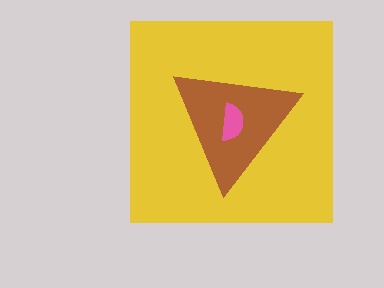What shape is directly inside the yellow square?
The brown triangle.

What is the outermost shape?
The yellow square.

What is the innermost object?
The pink semicircle.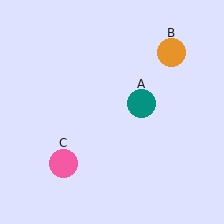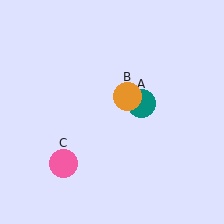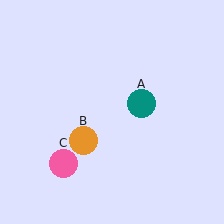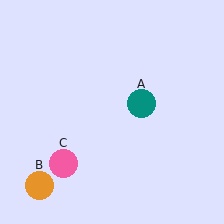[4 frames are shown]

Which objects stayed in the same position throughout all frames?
Teal circle (object A) and pink circle (object C) remained stationary.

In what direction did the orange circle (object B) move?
The orange circle (object B) moved down and to the left.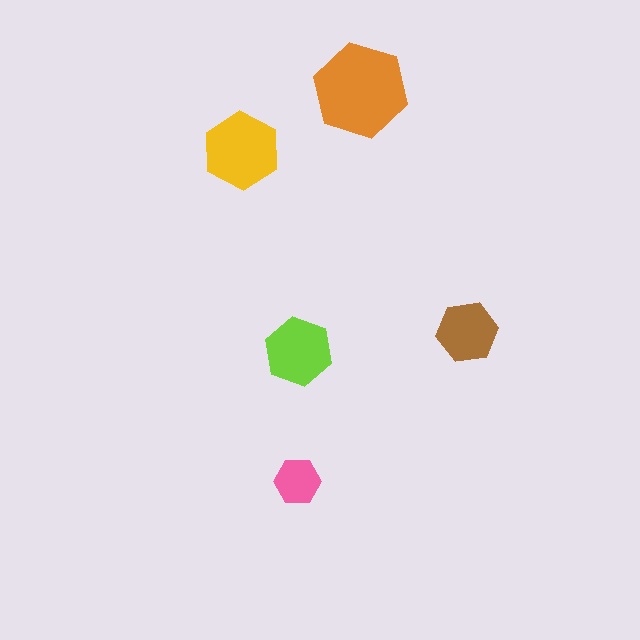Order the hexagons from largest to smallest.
the orange one, the yellow one, the lime one, the brown one, the pink one.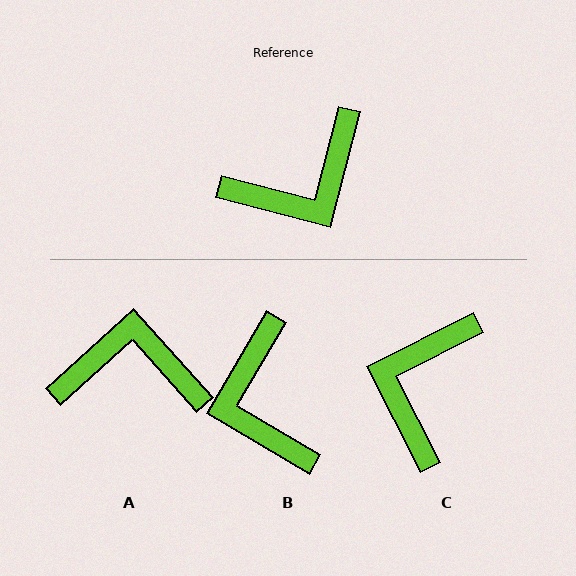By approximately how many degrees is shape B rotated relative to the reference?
Approximately 106 degrees clockwise.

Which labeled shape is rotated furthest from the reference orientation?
A, about 146 degrees away.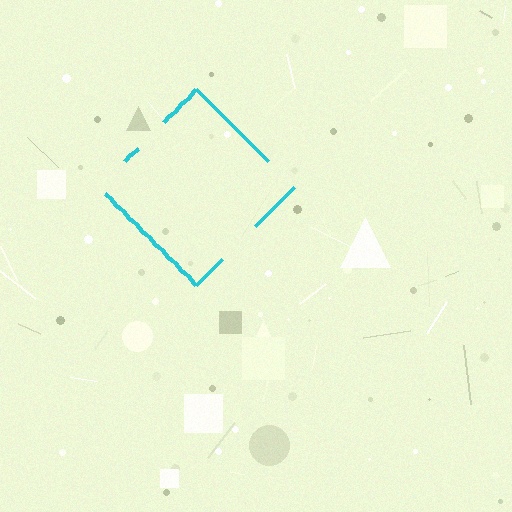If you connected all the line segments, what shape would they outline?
They would outline a diamond.